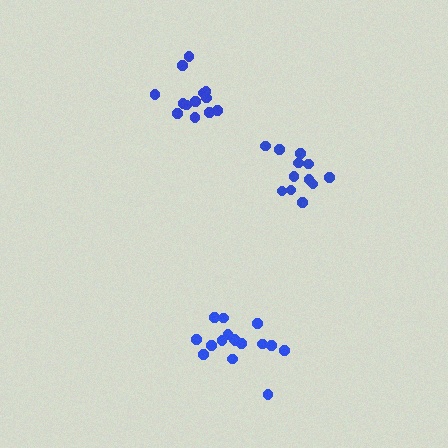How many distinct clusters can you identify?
There are 3 distinct clusters.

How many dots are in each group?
Group 1: 13 dots, Group 2: 12 dots, Group 3: 16 dots (41 total).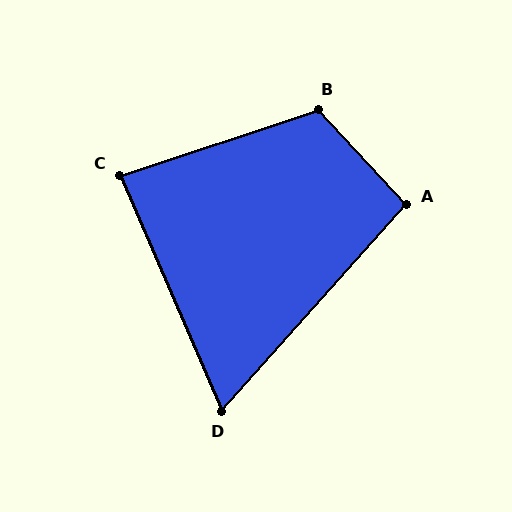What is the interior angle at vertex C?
Approximately 85 degrees (acute).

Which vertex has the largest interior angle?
B, at approximately 115 degrees.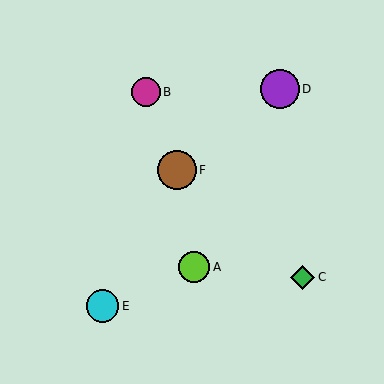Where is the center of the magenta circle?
The center of the magenta circle is at (146, 92).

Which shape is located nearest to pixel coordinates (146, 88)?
The magenta circle (labeled B) at (146, 92) is nearest to that location.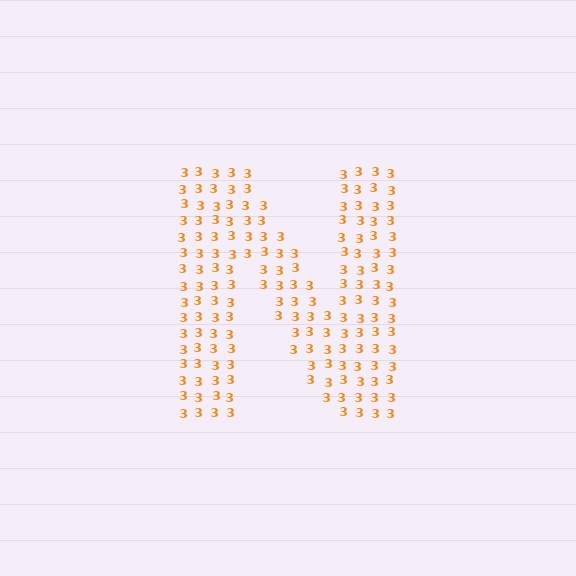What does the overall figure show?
The overall figure shows the letter N.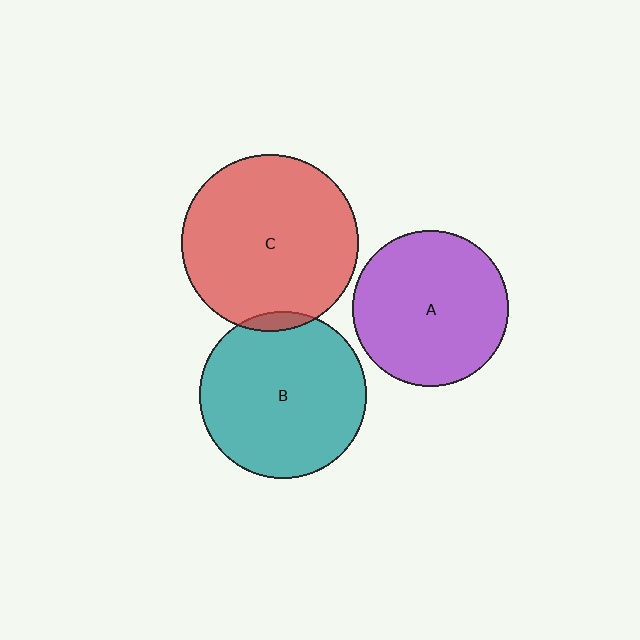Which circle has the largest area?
Circle C (red).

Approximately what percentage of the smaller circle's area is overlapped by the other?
Approximately 5%.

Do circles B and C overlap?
Yes.